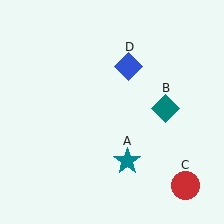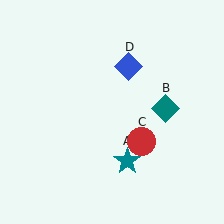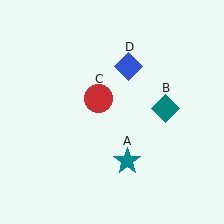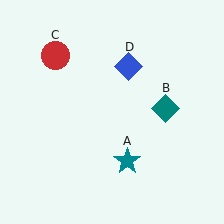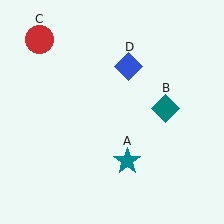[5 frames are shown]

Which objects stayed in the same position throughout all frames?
Teal star (object A) and teal diamond (object B) and blue diamond (object D) remained stationary.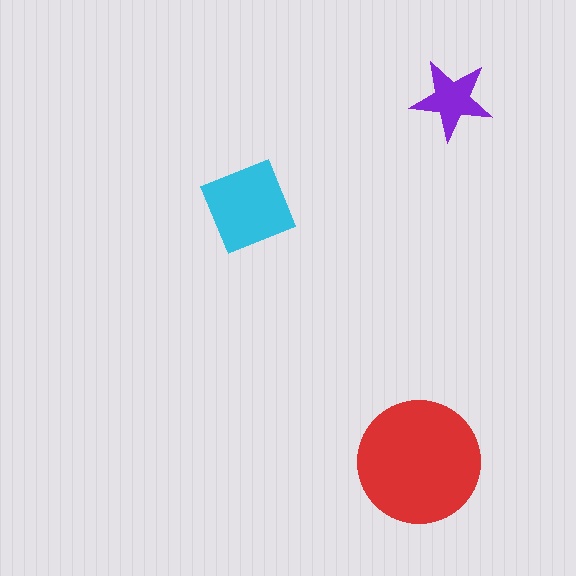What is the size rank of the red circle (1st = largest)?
1st.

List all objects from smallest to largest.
The purple star, the cyan diamond, the red circle.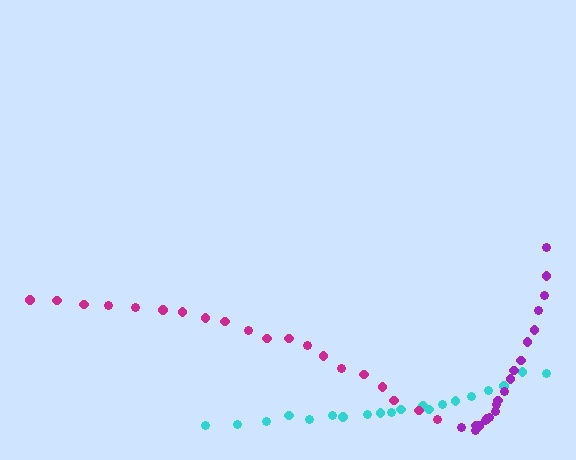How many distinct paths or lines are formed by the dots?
There are 3 distinct paths.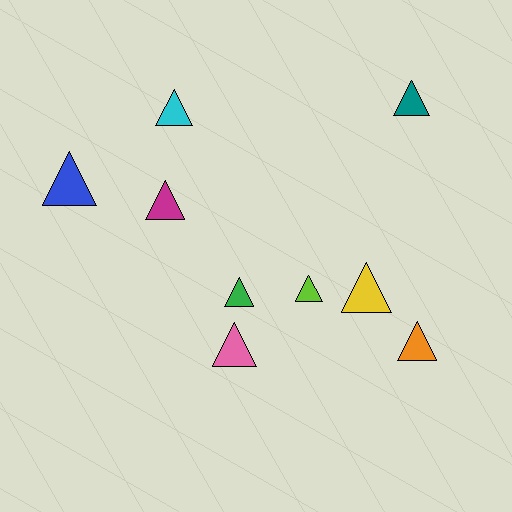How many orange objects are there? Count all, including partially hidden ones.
There is 1 orange object.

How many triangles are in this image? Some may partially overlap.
There are 9 triangles.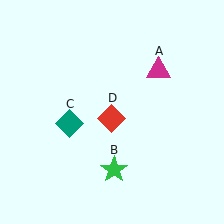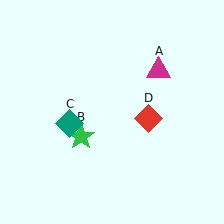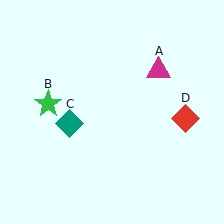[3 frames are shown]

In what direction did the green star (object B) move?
The green star (object B) moved up and to the left.